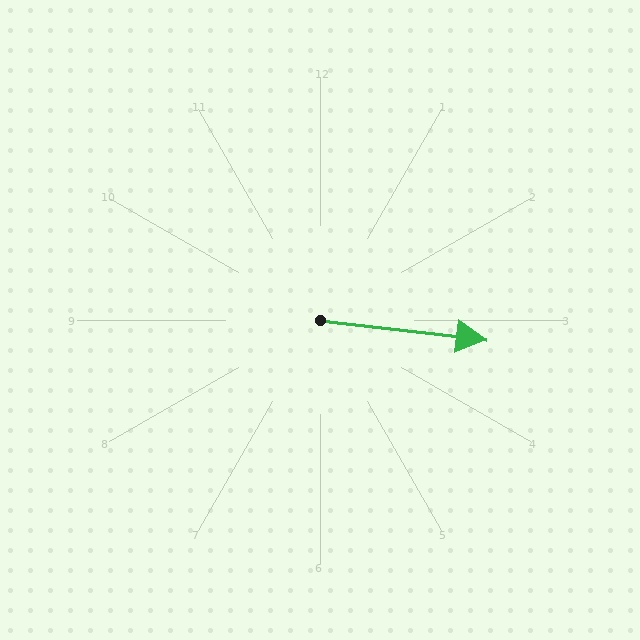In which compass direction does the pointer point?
East.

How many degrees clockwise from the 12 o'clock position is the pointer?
Approximately 97 degrees.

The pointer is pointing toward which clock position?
Roughly 3 o'clock.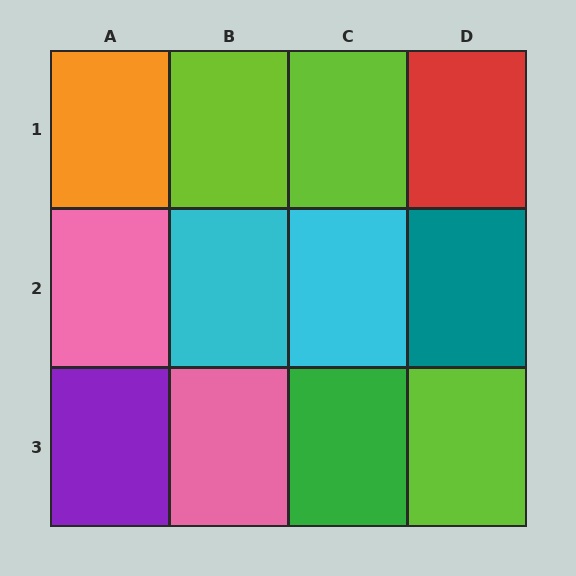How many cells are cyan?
2 cells are cyan.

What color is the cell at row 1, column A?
Orange.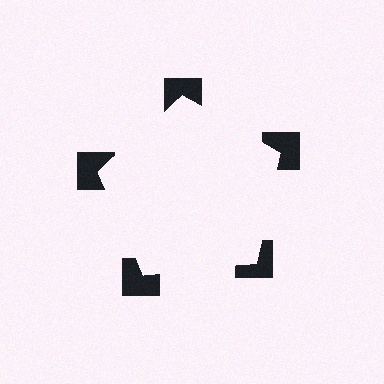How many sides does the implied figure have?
5 sides.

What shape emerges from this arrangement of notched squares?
An illusory pentagon — its edges are inferred from the aligned wedge cuts in the notched squares, not physically drawn.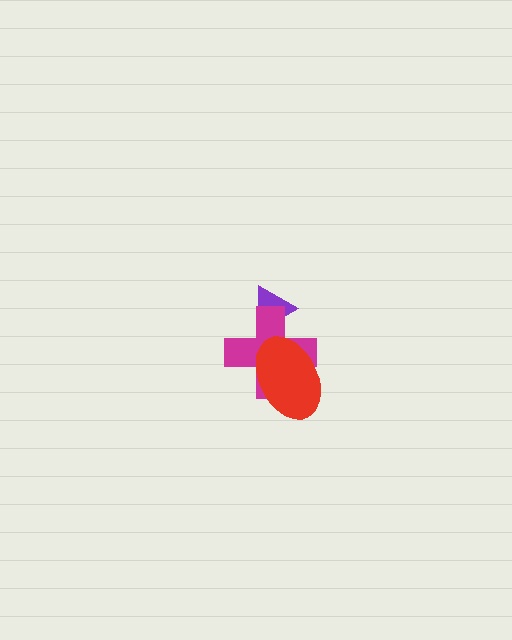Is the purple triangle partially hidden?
Yes, it is partially covered by another shape.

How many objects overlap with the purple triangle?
1 object overlaps with the purple triangle.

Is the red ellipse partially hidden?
No, no other shape covers it.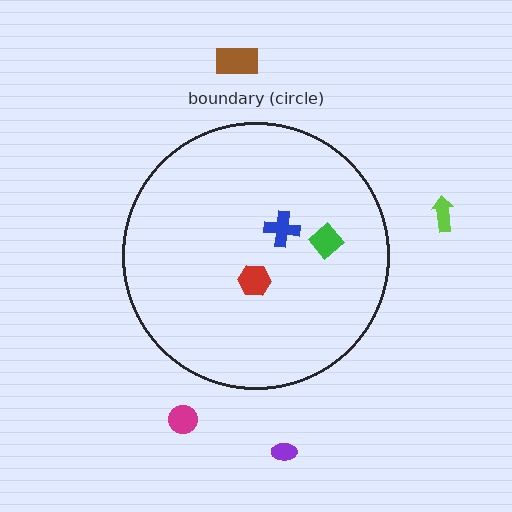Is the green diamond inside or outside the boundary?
Inside.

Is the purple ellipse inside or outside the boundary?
Outside.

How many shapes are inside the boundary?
3 inside, 4 outside.